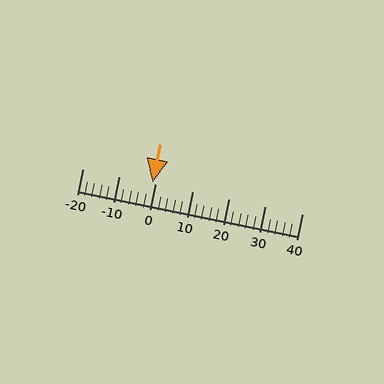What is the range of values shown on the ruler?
The ruler shows values from -20 to 40.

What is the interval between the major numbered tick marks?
The major tick marks are spaced 10 units apart.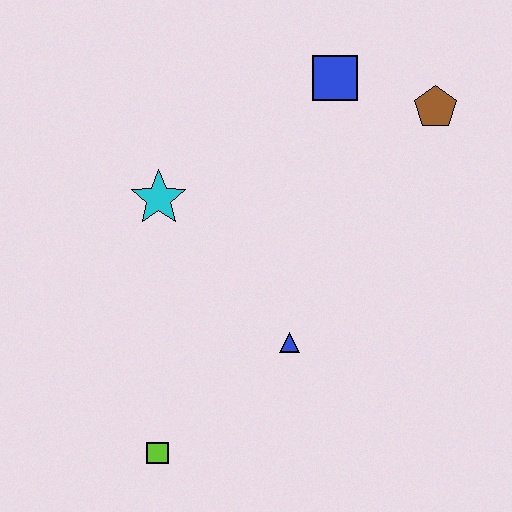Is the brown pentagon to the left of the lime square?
No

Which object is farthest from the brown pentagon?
The lime square is farthest from the brown pentagon.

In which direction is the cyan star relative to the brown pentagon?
The cyan star is to the left of the brown pentagon.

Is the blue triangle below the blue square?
Yes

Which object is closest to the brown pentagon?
The blue square is closest to the brown pentagon.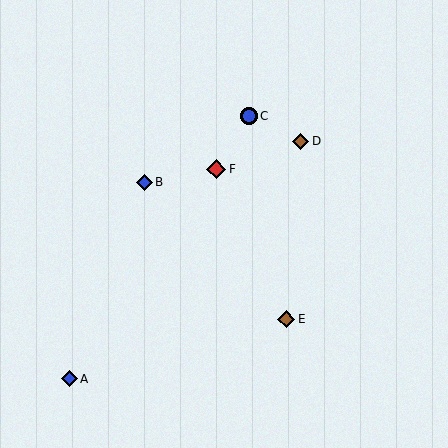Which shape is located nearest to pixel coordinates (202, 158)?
The red diamond (labeled F) at (216, 169) is nearest to that location.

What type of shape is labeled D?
Shape D is a brown diamond.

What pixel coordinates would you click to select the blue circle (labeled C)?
Click at (249, 116) to select the blue circle C.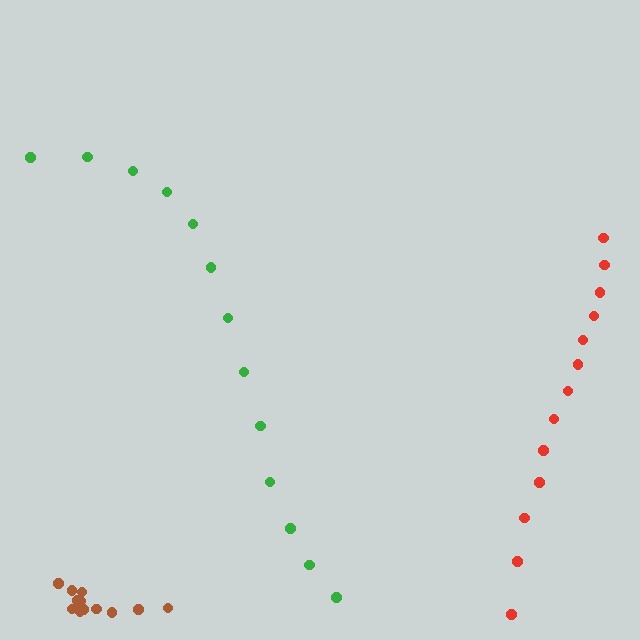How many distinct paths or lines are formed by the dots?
There are 3 distinct paths.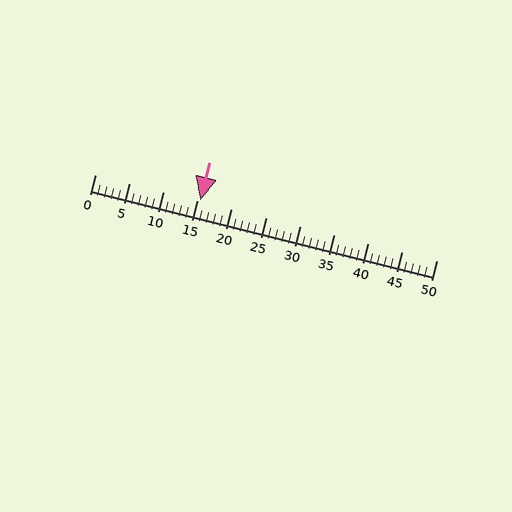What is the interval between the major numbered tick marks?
The major tick marks are spaced 5 units apart.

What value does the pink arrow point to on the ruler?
The pink arrow points to approximately 15.